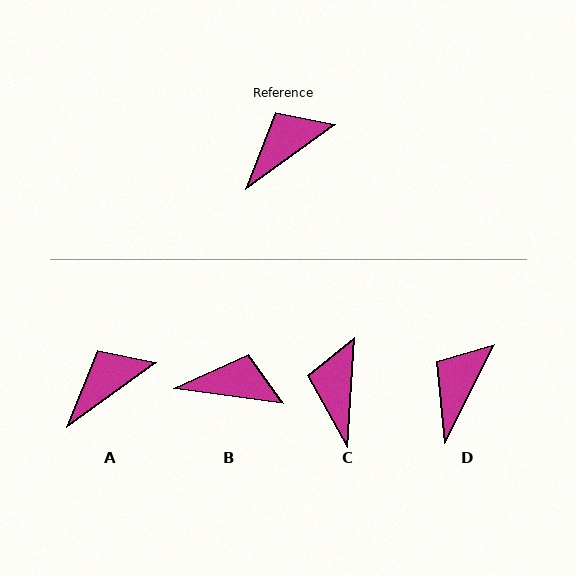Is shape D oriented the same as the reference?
No, it is off by about 27 degrees.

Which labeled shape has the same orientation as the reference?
A.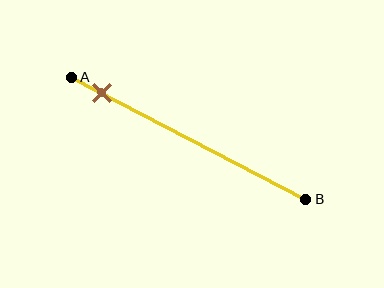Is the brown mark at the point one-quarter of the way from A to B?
No, the mark is at about 15% from A, not at the 25% one-quarter point.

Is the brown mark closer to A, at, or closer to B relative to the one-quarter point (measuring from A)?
The brown mark is closer to point A than the one-quarter point of segment AB.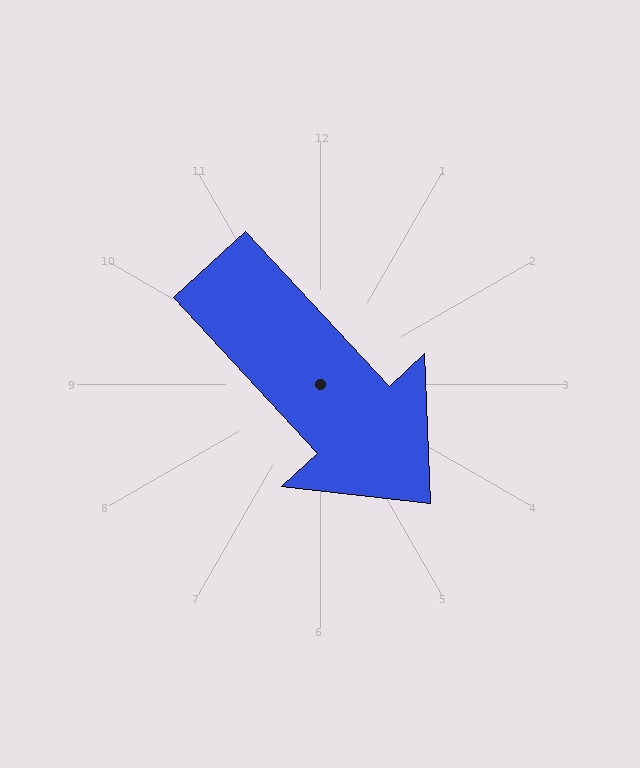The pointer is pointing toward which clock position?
Roughly 5 o'clock.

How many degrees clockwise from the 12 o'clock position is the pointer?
Approximately 137 degrees.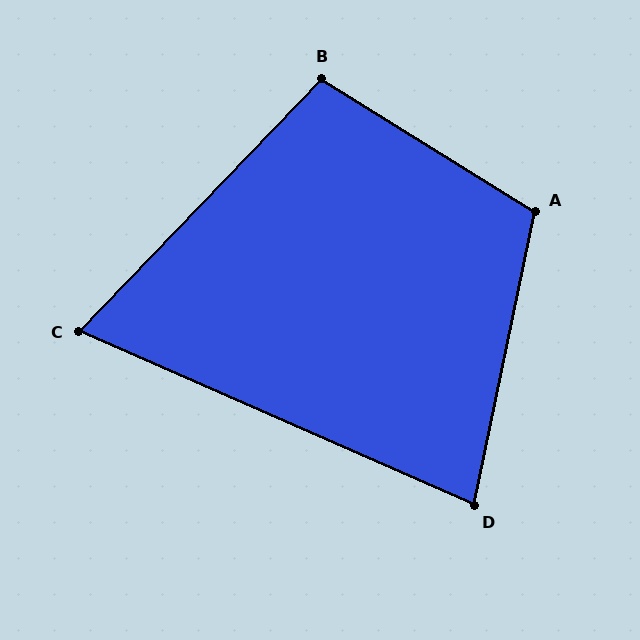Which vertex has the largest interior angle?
A, at approximately 110 degrees.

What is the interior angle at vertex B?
Approximately 102 degrees (obtuse).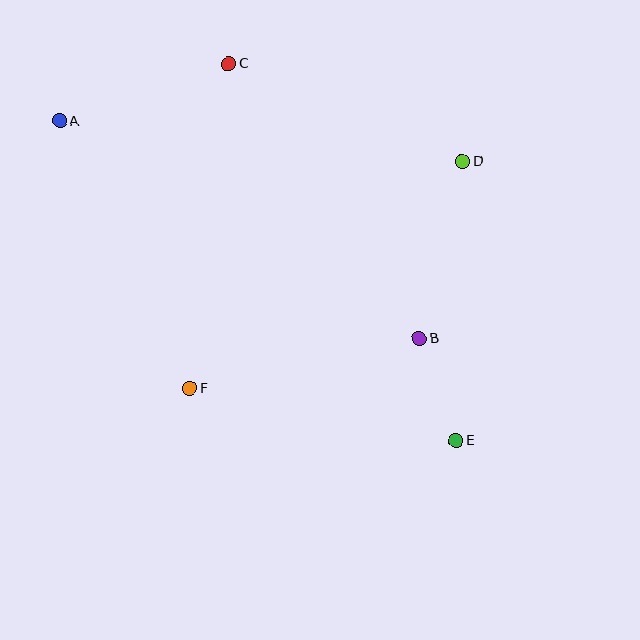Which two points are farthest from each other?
Points A and E are farthest from each other.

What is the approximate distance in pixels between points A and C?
The distance between A and C is approximately 178 pixels.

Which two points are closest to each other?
Points B and E are closest to each other.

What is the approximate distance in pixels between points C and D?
The distance between C and D is approximately 254 pixels.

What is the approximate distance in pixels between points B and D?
The distance between B and D is approximately 182 pixels.